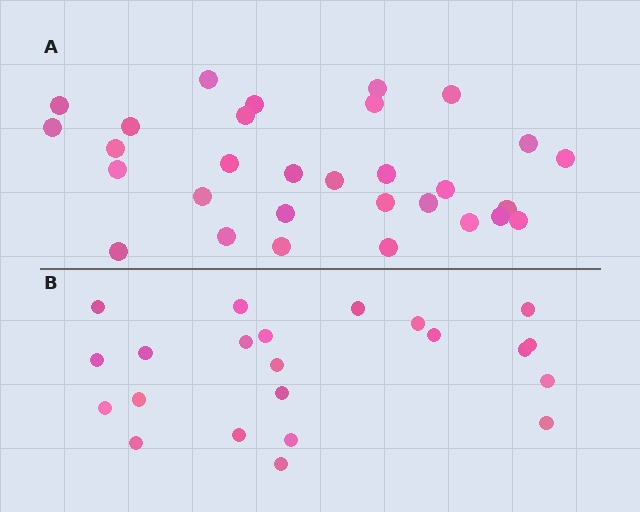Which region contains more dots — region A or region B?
Region A (the top region) has more dots.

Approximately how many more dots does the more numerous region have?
Region A has roughly 8 or so more dots than region B.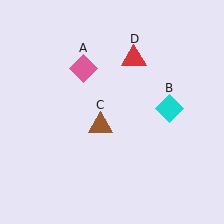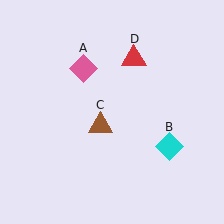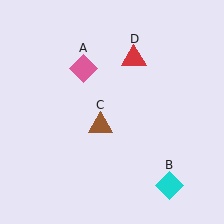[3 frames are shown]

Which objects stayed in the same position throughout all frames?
Pink diamond (object A) and brown triangle (object C) and red triangle (object D) remained stationary.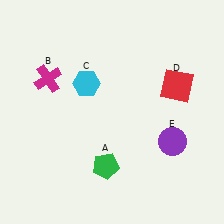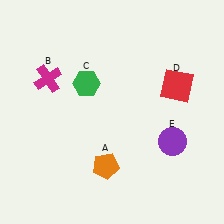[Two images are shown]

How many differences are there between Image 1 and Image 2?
There are 2 differences between the two images.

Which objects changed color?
A changed from green to orange. C changed from cyan to green.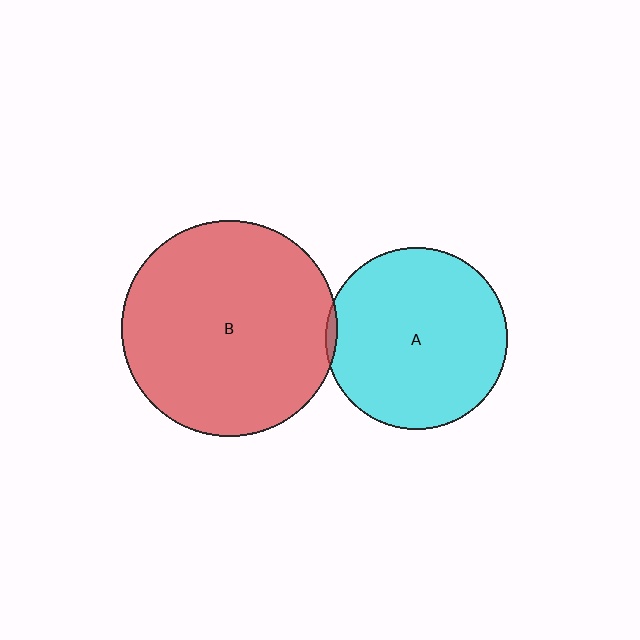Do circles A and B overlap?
Yes.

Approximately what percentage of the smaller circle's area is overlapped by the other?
Approximately 5%.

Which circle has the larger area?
Circle B (red).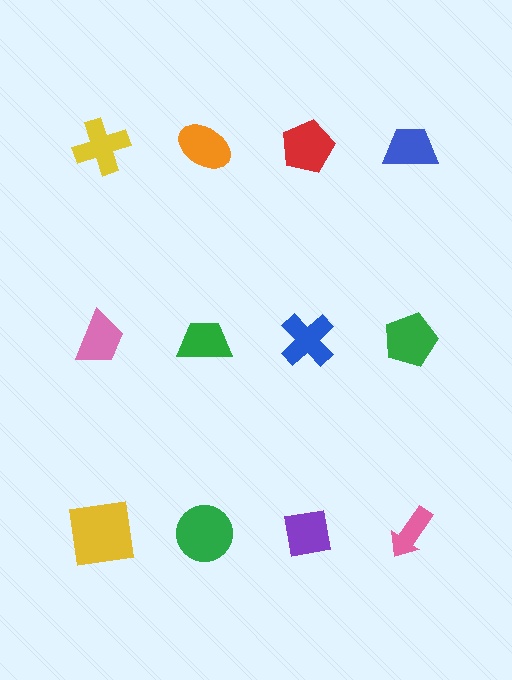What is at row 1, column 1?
A yellow cross.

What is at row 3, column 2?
A green circle.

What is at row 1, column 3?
A red pentagon.